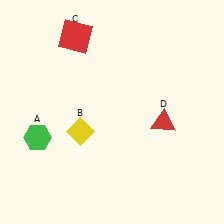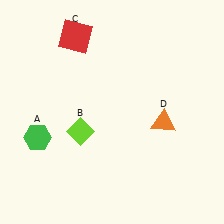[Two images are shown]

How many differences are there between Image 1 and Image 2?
There are 2 differences between the two images.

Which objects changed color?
B changed from yellow to lime. D changed from red to orange.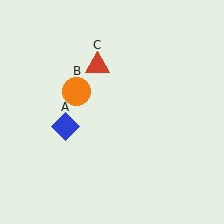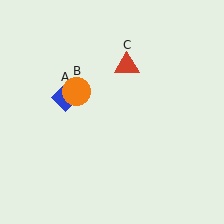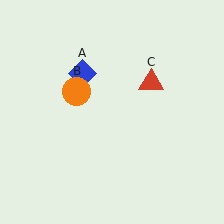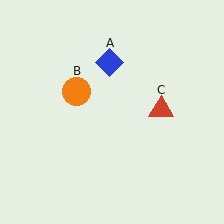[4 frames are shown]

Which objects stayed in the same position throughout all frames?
Orange circle (object B) remained stationary.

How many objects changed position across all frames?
2 objects changed position: blue diamond (object A), red triangle (object C).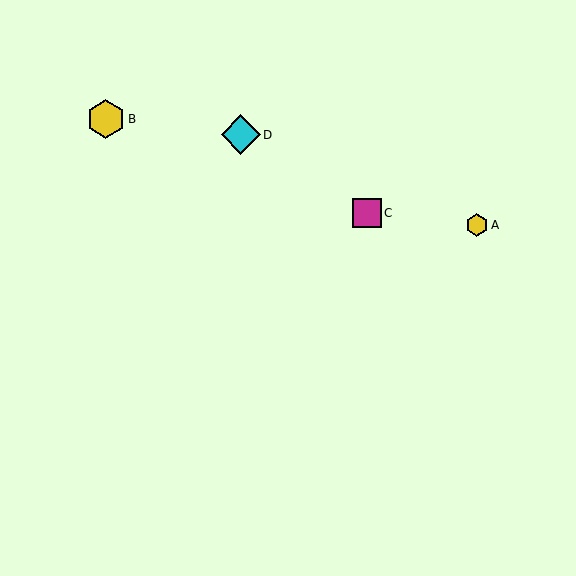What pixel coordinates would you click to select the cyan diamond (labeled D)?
Click at (241, 135) to select the cyan diamond D.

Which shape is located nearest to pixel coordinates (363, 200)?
The magenta square (labeled C) at (367, 213) is nearest to that location.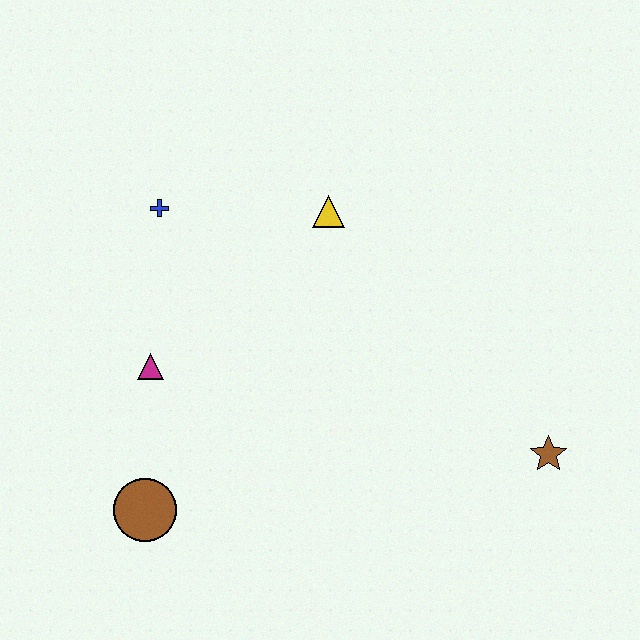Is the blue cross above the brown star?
Yes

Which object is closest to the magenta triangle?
The brown circle is closest to the magenta triangle.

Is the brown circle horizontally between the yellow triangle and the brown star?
No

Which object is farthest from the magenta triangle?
The brown star is farthest from the magenta triangle.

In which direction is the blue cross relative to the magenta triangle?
The blue cross is above the magenta triangle.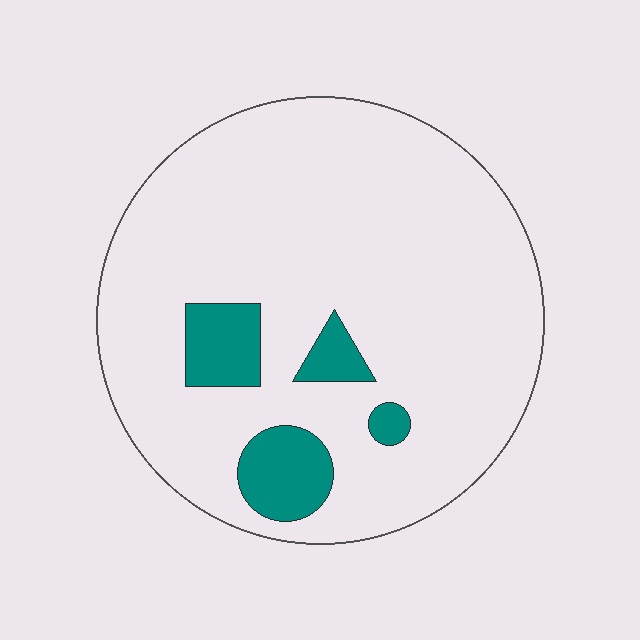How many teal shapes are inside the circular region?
4.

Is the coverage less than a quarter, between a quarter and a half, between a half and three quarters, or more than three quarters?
Less than a quarter.